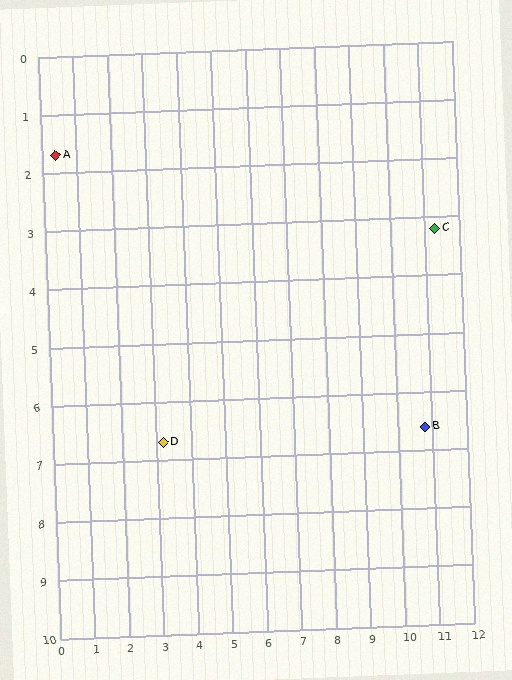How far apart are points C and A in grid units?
Points C and A are about 11.0 grid units apart.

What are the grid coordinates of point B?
Point B is at approximately (10.8, 6.6).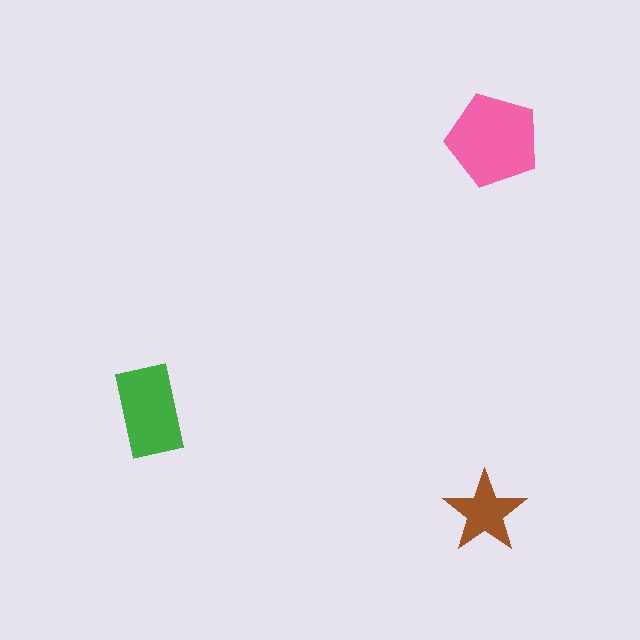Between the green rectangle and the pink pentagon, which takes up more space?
The pink pentagon.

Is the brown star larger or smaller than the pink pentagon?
Smaller.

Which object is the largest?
The pink pentagon.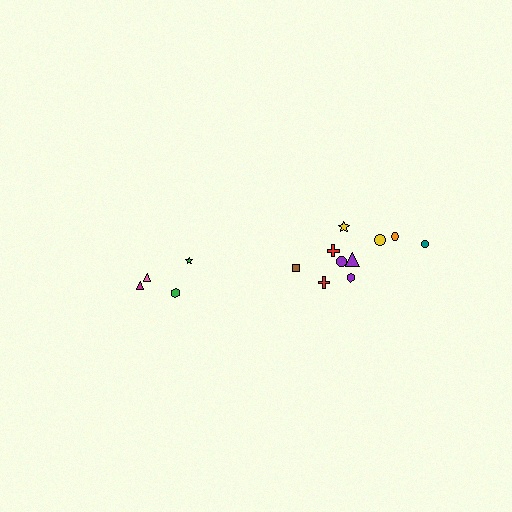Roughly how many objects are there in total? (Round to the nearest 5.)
Roughly 15 objects in total.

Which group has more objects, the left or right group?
The right group.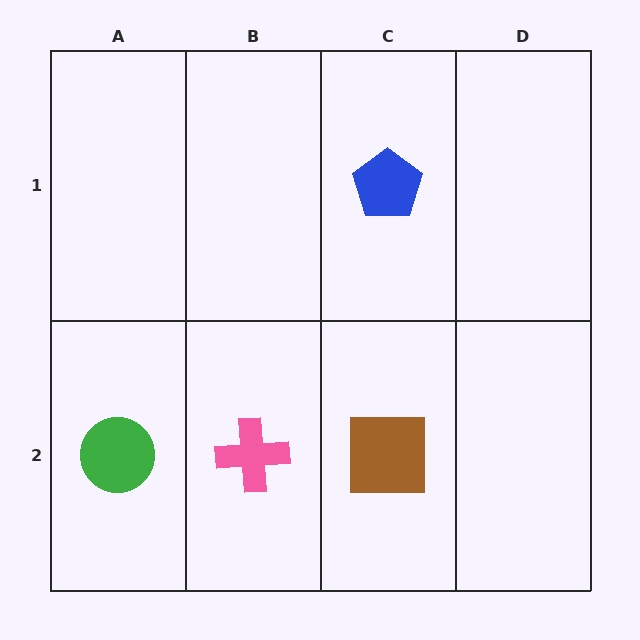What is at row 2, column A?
A green circle.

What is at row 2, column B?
A pink cross.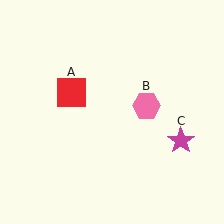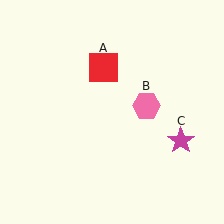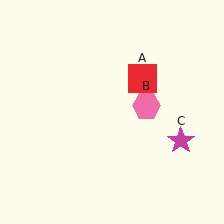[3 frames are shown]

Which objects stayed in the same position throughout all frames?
Pink hexagon (object B) and magenta star (object C) remained stationary.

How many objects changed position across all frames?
1 object changed position: red square (object A).